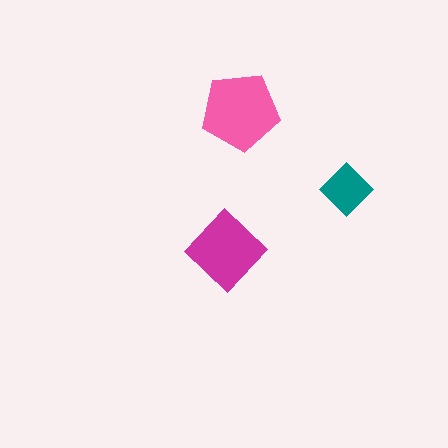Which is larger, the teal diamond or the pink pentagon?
The pink pentagon.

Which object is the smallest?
The teal diamond.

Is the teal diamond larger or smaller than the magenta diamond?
Smaller.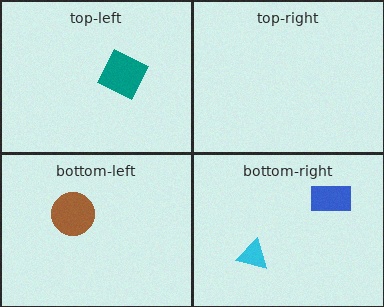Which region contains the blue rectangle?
The bottom-right region.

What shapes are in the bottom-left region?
The brown circle.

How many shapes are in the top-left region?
1.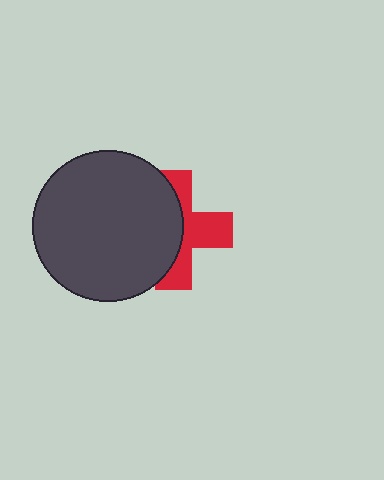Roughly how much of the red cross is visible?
About half of it is visible (roughly 47%).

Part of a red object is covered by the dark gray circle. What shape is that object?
It is a cross.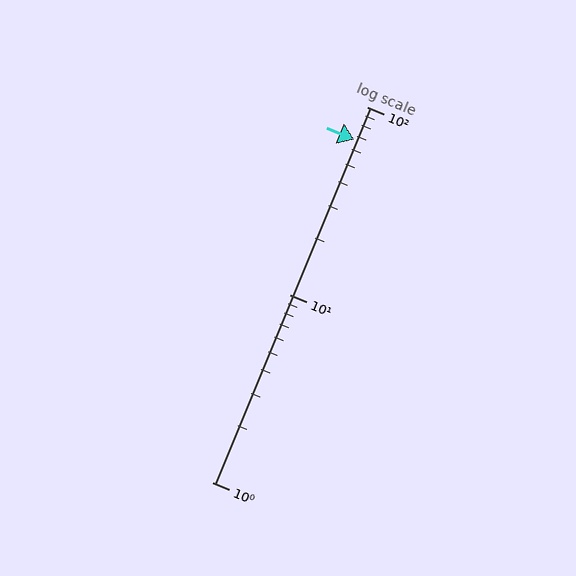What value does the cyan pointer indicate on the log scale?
The pointer indicates approximately 67.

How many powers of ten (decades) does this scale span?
The scale spans 2 decades, from 1 to 100.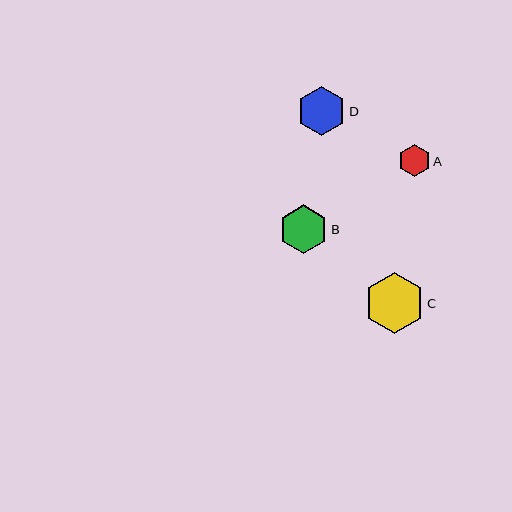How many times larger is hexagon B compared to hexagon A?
Hexagon B is approximately 1.6 times the size of hexagon A.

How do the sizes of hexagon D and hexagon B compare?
Hexagon D and hexagon B are approximately the same size.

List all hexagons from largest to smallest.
From largest to smallest: C, D, B, A.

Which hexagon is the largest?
Hexagon C is the largest with a size of approximately 60 pixels.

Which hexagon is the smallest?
Hexagon A is the smallest with a size of approximately 31 pixels.